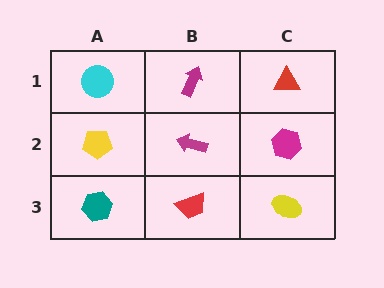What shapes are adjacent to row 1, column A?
A yellow pentagon (row 2, column A), a magenta arrow (row 1, column B).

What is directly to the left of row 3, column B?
A teal hexagon.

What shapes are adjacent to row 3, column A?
A yellow pentagon (row 2, column A), a red trapezoid (row 3, column B).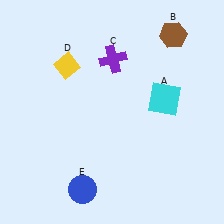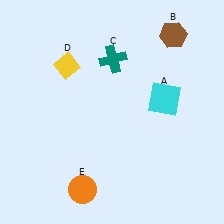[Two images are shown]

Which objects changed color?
C changed from purple to teal. E changed from blue to orange.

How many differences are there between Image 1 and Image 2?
There are 2 differences between the two images.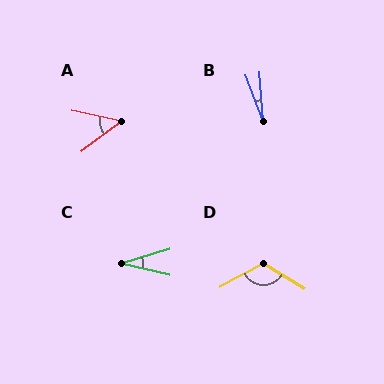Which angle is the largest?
D, at approximately 120 degrees.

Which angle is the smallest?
B, at approximately 16 degrees.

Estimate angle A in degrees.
Approximately 49 degrees.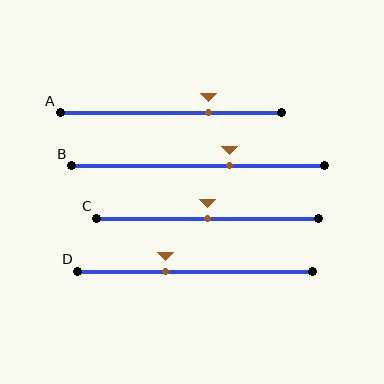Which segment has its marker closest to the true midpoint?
Segment C has its marker closest to the true midpoint.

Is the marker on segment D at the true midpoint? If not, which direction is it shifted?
No, the marker on segment D is shifted to the left by about 12% of the segment length.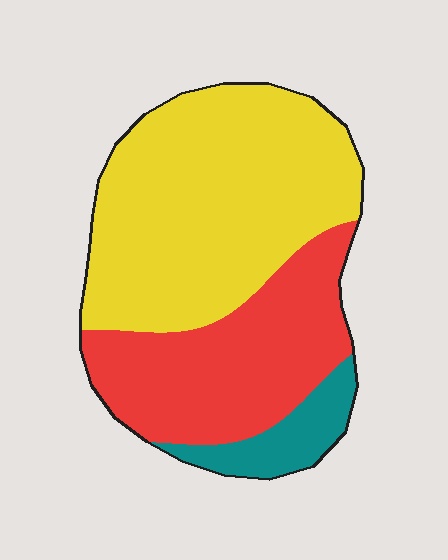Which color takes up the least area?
Teal, at roughly 10%.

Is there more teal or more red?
Red.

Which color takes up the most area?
Yellow, at roughly 55%.